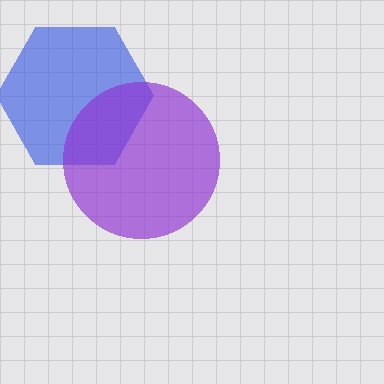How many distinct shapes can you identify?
There are 2 distinct shapes: a blue hexagon, a purple circle.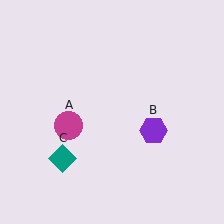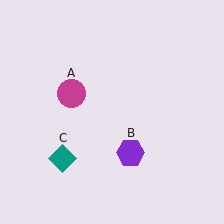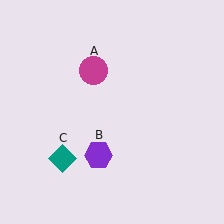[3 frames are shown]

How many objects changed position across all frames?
2 objects changed position: magenta circle (object A), purple hexagon (object B).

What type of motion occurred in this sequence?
The magenta circle (object A), purple hexagon (object B) rotated clockwise around the center of the scene.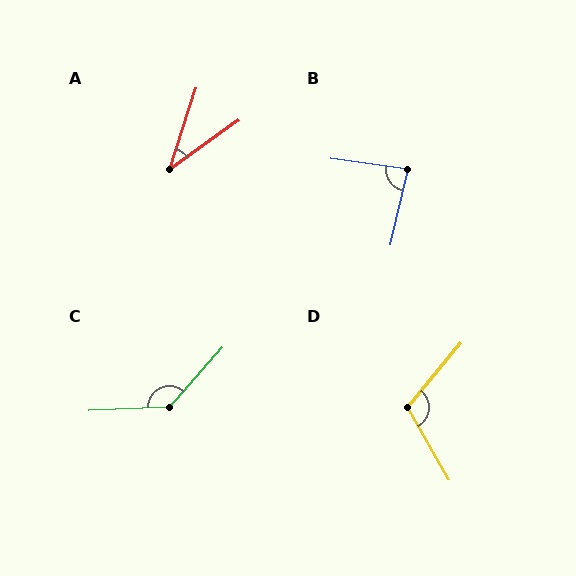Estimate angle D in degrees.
Approximately 111 degrees.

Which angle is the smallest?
A, at approximately 37 degrees.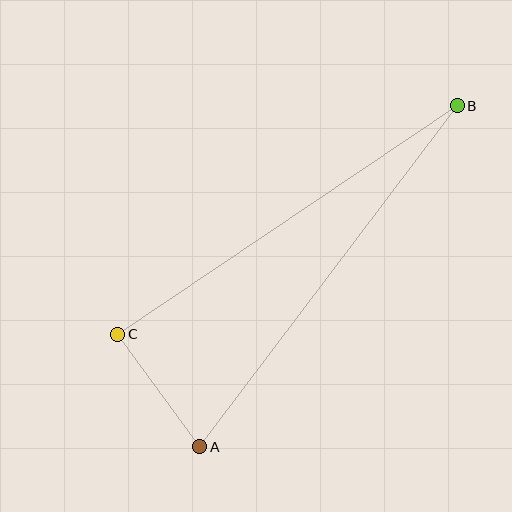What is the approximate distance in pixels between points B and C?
The distance between B and C is approximately 409 pixels.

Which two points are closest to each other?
Points A and C are closest to each other.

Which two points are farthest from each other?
Points A and B are farthest from each other.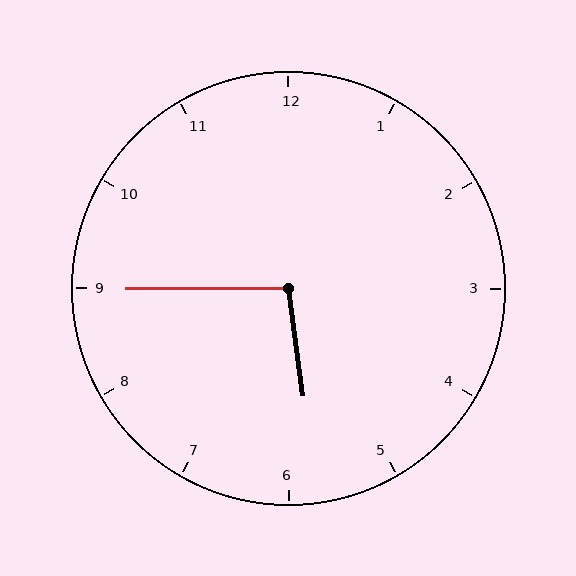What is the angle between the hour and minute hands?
Approximately 98 degrees.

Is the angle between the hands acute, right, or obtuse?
It is obtuse.